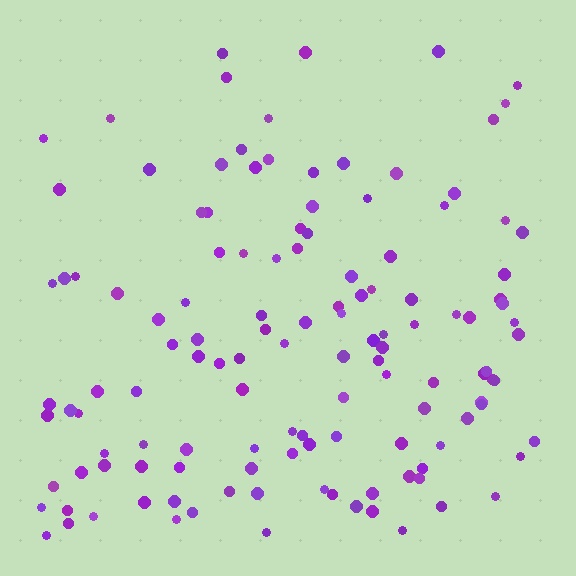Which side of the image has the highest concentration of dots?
The bottom.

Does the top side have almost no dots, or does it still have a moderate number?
Still a moderate number, just noticeably fewer than the bottom.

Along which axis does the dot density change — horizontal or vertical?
Vertical.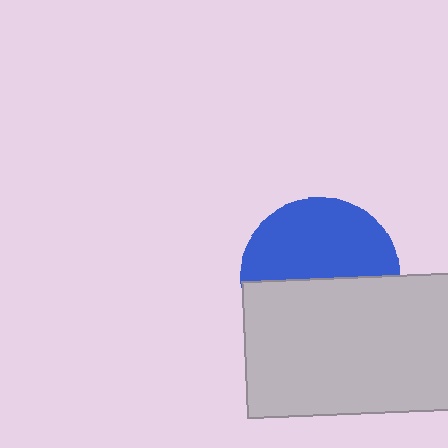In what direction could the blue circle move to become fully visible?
The blue circle could move up. That would shift it out from behind the light gray rectangle entirely.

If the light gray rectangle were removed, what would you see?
You would see the complete blue circle.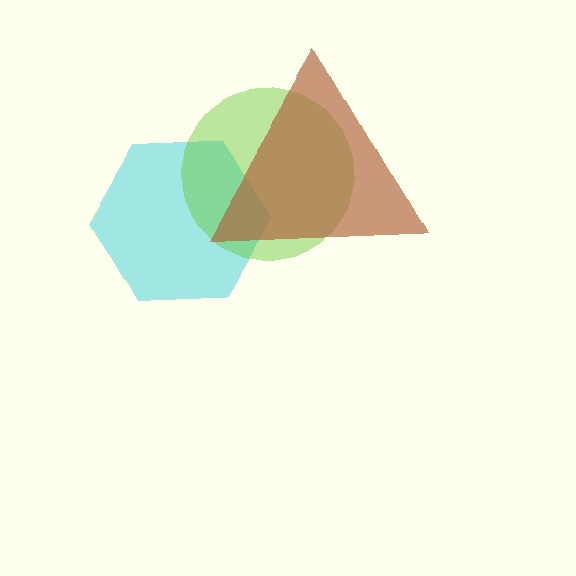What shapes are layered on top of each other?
The layered shapes are: a cyan hexagon, a lime circle, a brown triangle.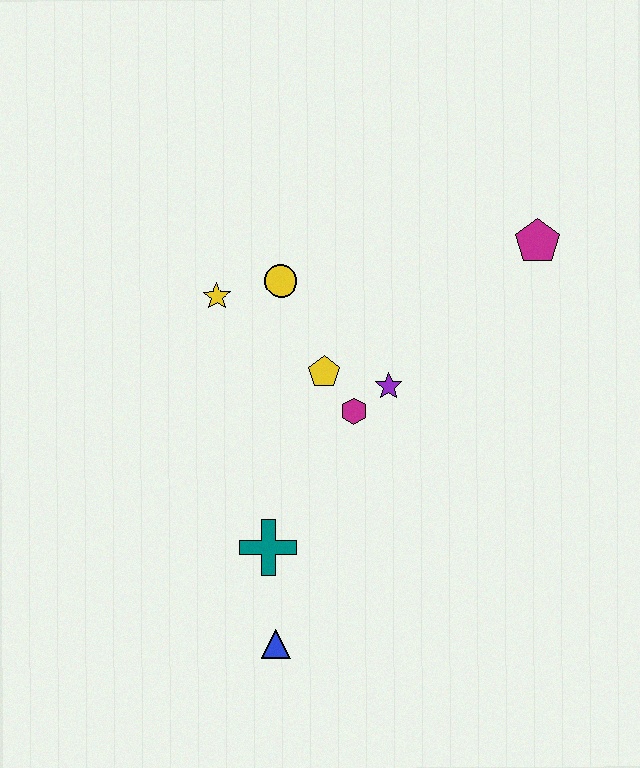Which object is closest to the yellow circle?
The yellow star is closest to the yellow circle.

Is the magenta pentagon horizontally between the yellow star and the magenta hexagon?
No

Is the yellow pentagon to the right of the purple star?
No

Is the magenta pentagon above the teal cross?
Yes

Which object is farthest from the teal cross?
The magenta pentagon is farthest from the teal cross.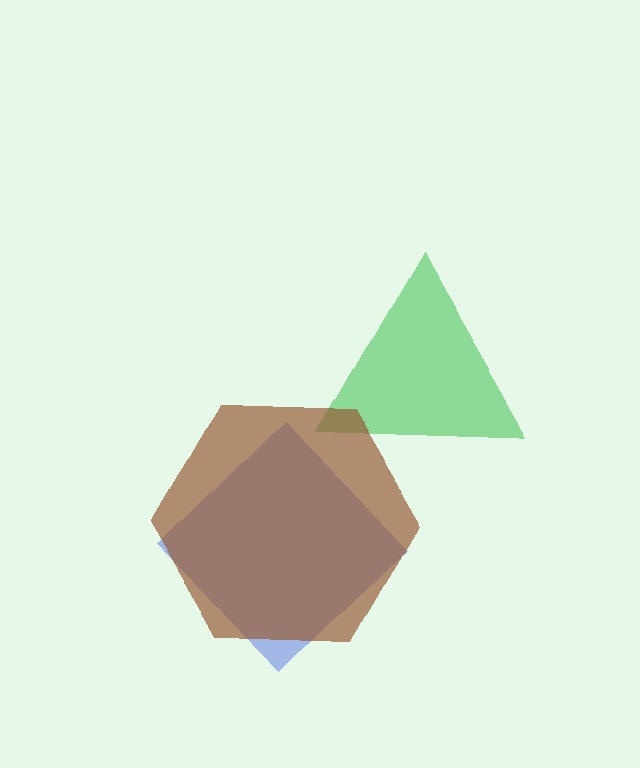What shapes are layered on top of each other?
The layered shapes are: a green triangle, a blue diamond, a brown hexagon.